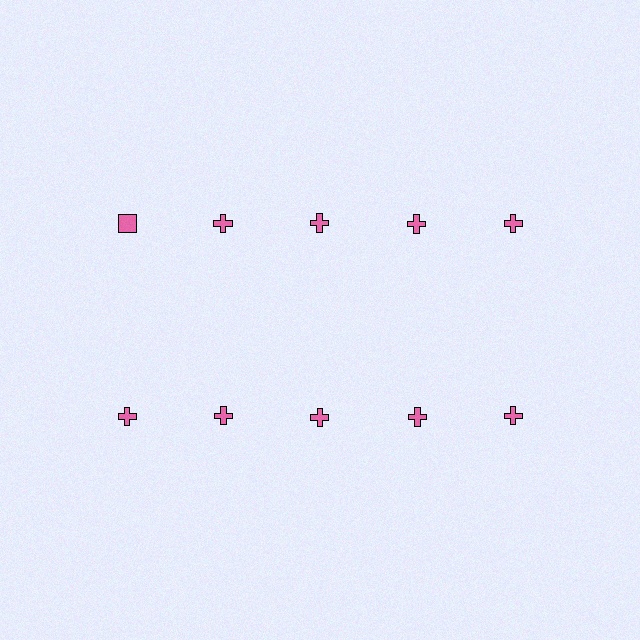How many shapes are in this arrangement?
There are 10 shapes arranged in a grid pattern.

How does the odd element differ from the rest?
It has a different shape: square instead of cross.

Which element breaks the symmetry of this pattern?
The pink square in the top row, leftmost column breaks the symmetry. All other shapes are pink crosses.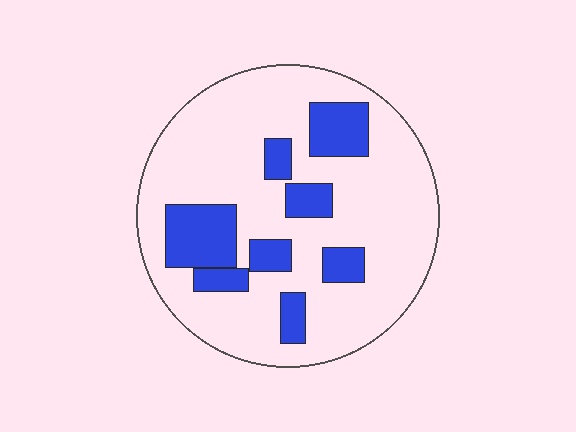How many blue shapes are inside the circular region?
8.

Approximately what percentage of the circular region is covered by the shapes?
Approximately 25%.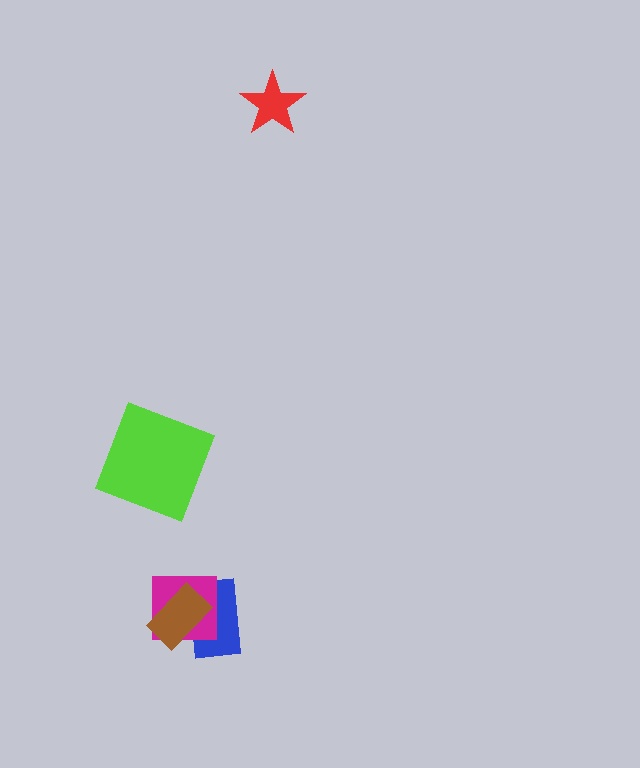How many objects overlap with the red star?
0 objects overlap with the red star.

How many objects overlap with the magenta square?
2 objects overlap with the magenta square.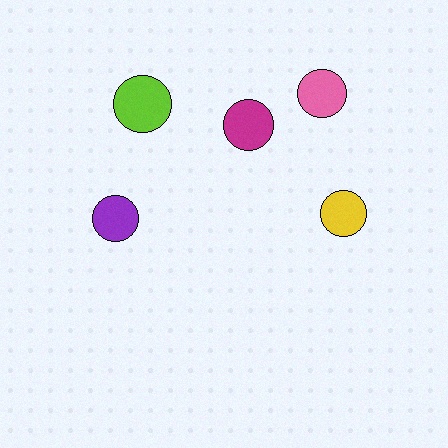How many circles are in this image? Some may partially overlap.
There are 5 circles.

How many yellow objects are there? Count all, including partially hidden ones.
There is 1 yellow object.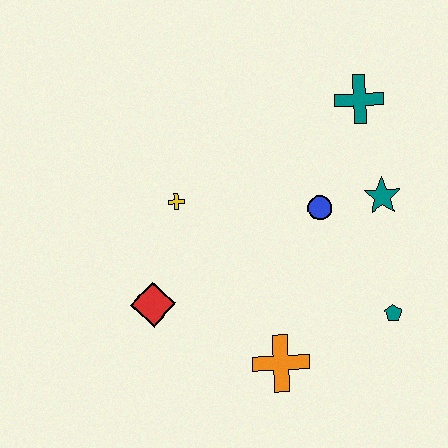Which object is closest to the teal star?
The blue circle is closest to the teal star.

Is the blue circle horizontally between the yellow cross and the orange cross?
No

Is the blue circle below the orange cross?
No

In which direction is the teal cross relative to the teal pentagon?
The teal cross is above the teal pentagon.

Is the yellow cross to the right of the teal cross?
No